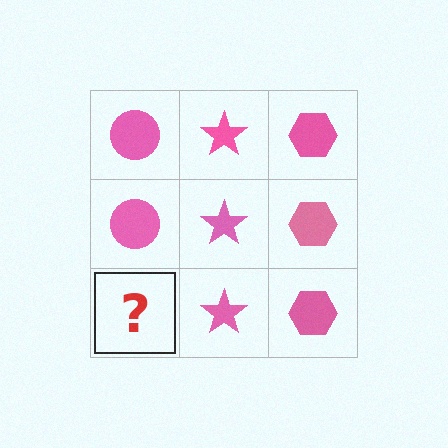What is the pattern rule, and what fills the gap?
The rule is that each column has a consistent shape. The gap should be filled with a pink circle.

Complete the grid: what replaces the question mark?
The question mark should be replaced with a pink circle.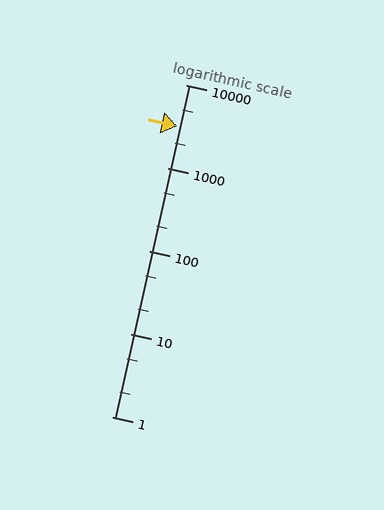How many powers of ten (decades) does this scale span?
The scale spans 4 decades, from 1 to 10000.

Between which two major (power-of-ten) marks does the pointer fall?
The pointer is between 1000 and 10000.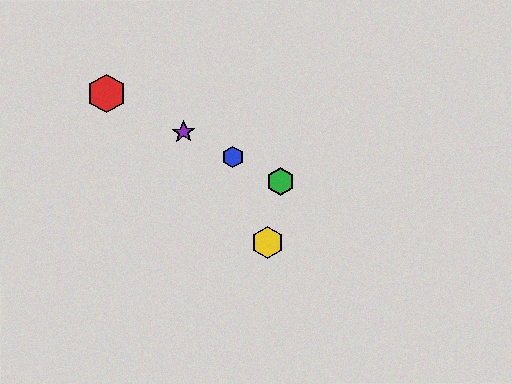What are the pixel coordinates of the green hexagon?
The green hexagon is at (280, 182).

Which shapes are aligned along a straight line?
The red hexagon, the blue hexagon, the green hexagon, the purple star are aligned along a straight line.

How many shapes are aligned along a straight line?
4 shapes (the red hexagon, the blue hexagon, the green hexagon, the purple star) are aligned along a straight line.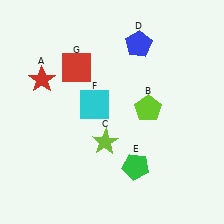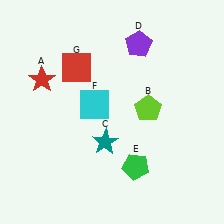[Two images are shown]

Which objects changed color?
C changed from lime to teal. D changed from blue to purple.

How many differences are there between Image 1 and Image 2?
There are 2 differences between the two images.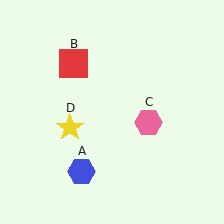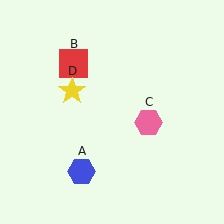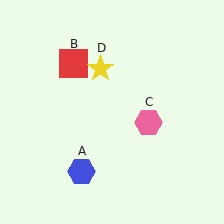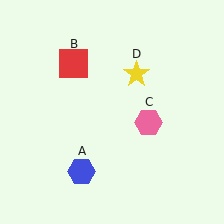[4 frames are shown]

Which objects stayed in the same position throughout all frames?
Blue hexagon (object A) and red square (object B) and pink hexagon (object C) remained stationary.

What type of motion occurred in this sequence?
The yellow star (object D) rotated clockwise around the center of the scene.